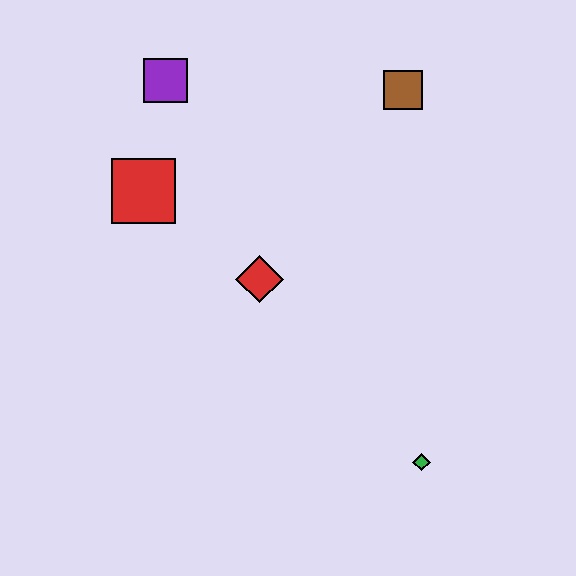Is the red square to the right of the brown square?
No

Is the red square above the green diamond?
Yes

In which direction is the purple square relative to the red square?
The purple square is above the red square.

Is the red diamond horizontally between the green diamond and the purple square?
Yes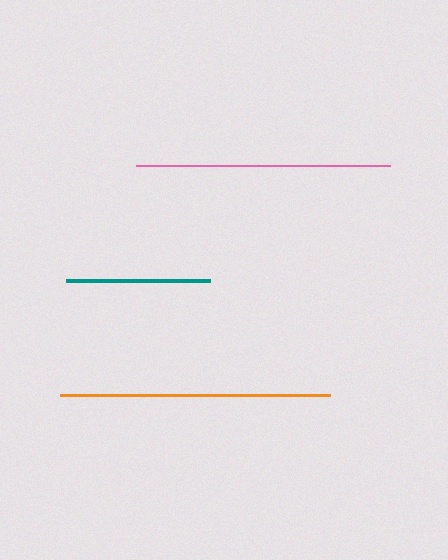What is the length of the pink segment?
The pink segment is approximately 254 pixels long.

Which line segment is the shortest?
The teal line is the shortest at approximately 144 pixels.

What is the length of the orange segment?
The orange segment is approximately 270 pixels long.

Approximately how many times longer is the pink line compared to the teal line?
The pink line is approximately 1.8 times the length of the teal line.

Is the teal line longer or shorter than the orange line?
The orange line is longer than the teal line.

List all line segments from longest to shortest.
From longest to shortest: orange, pink, teal.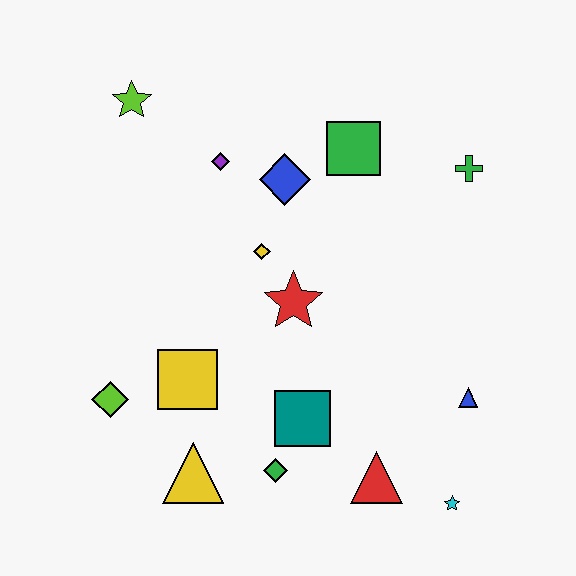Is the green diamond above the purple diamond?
No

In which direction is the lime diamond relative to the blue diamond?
The lime diamond is below the blue diamond.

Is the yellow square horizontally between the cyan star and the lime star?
Yes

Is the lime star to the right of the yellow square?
No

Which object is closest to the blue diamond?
The purple diamond is closest to the blue diamond.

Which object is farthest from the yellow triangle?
The green cross is farthest from the yellow triangle.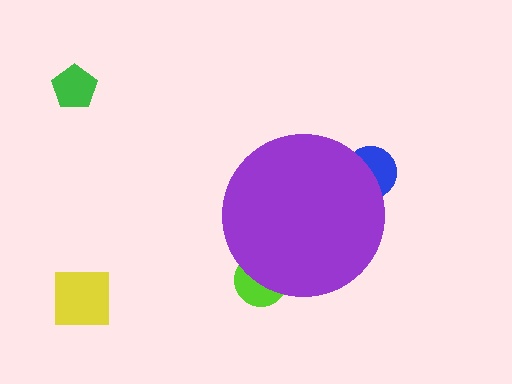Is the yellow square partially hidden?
No, the yellow square is fully visible.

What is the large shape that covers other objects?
A purple circle.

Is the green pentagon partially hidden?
No, the green pentagon is fully visible.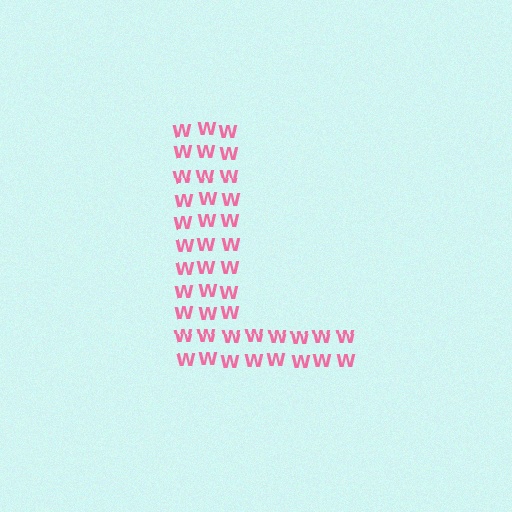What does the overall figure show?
The overall figure shows the letter L.